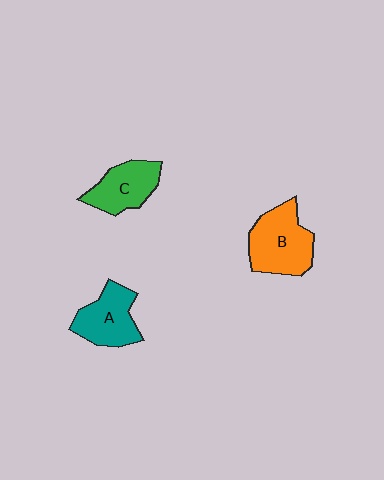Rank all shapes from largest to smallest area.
From largest to smallest: B (orange), A (teal), C (green).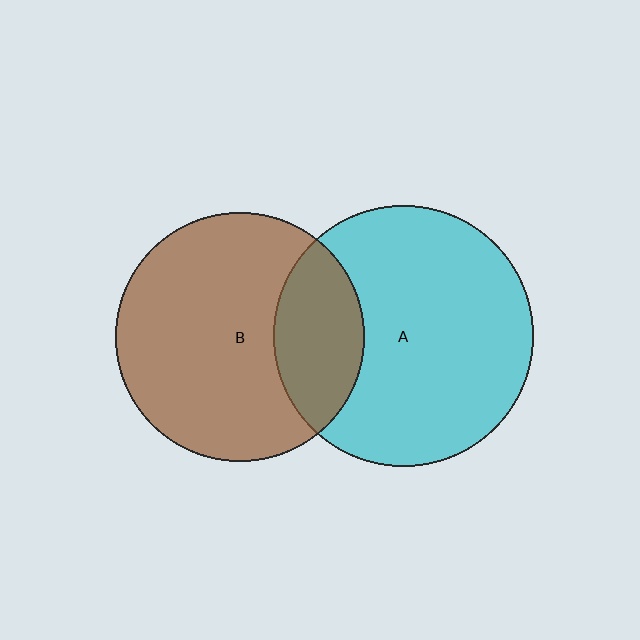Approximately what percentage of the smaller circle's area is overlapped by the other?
Approximately 25%.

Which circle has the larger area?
Circle A (cyan).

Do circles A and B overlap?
Yes.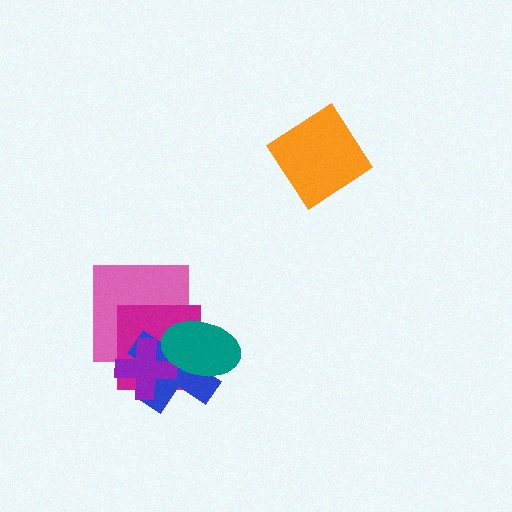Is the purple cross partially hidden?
Yes, it is partially covered by another shape.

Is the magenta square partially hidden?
Yes, it is partially covered by another shape.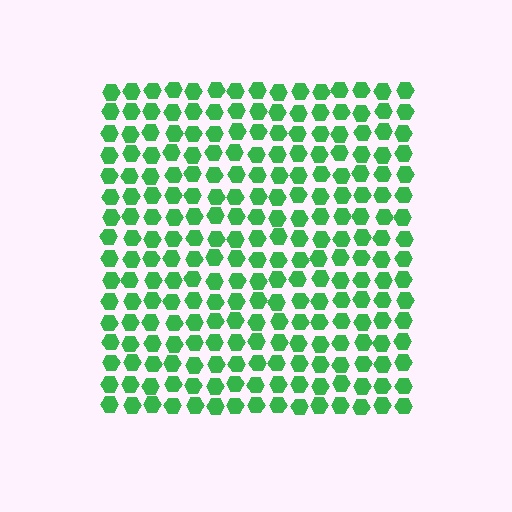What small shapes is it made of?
It is made of small hexagons.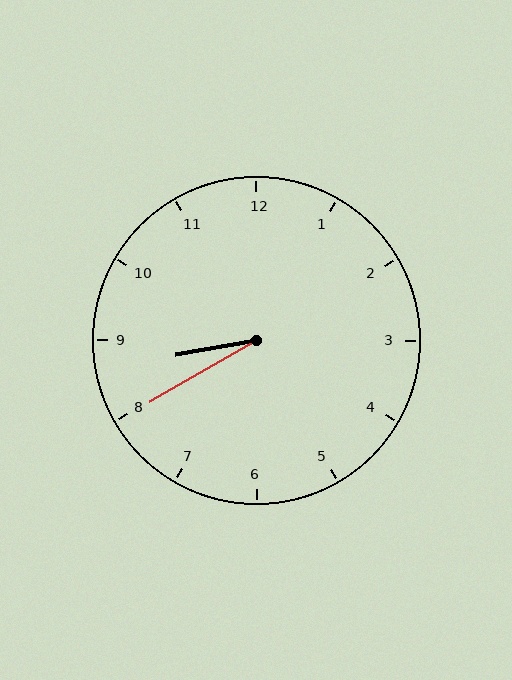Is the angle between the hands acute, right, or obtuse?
It is acute.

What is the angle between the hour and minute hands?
Approximately 20 degrees.